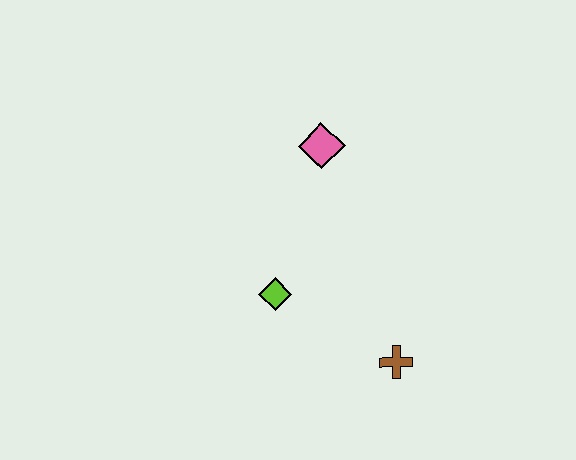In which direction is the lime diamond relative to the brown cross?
The lime diamond is to the left of the brown cross.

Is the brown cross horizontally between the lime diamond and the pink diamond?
No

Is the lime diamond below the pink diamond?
Yes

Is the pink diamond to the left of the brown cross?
Yes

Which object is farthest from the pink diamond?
The brown cross is farthest from the pink diamond.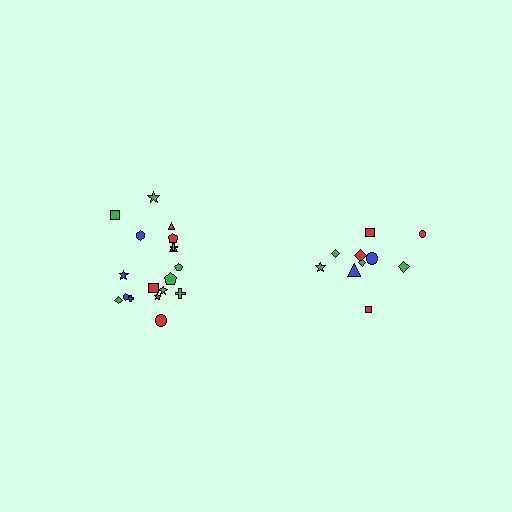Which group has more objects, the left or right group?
The left group.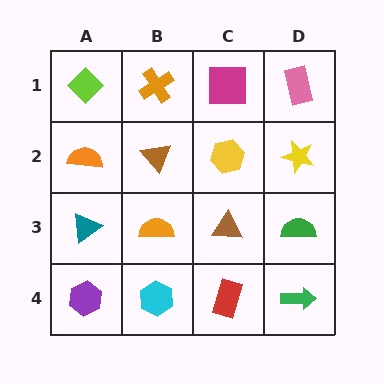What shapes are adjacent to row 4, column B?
An orange semicircle (row 3, column B), a purple hexagon (row 4, column A), a red rectangle (row 4, column C).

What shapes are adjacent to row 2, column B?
An orange cross (row 1, column B), an orange semicircle (row 3, column B), an orange semicircle (row 2, column A), a yellow hexagon (row 2, column C).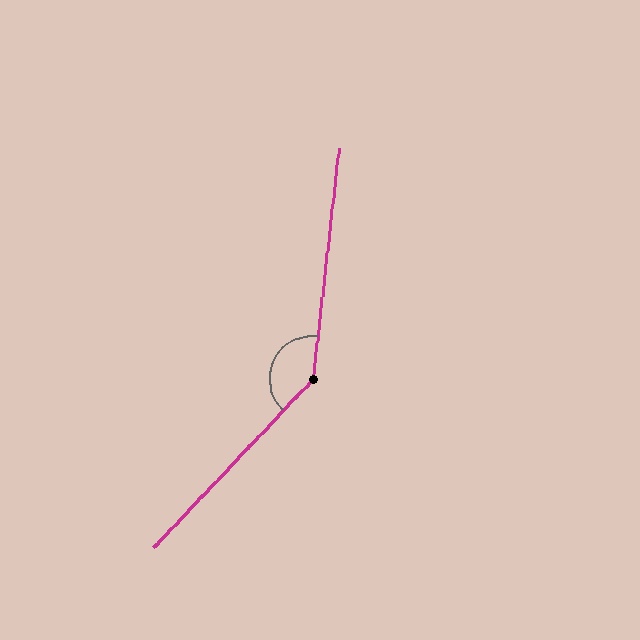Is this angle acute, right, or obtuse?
It is obtuse.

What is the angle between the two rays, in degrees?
Approximately 143 degrees.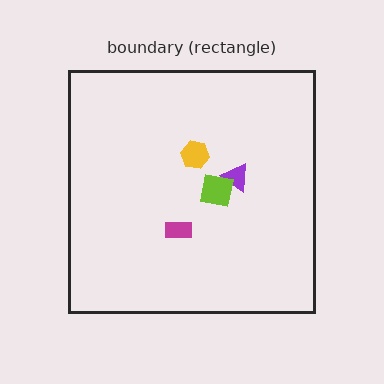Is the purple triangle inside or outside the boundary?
Inside.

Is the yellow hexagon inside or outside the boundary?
Inside.